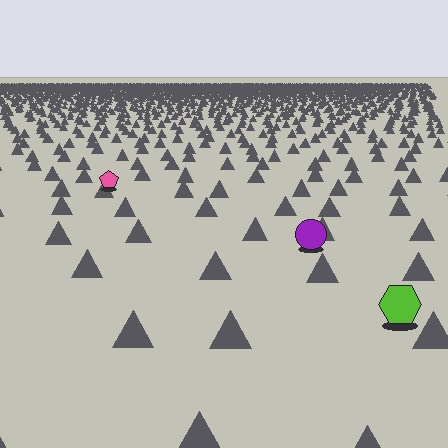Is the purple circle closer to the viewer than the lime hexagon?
No. The lime hexagon is closer — you can tell from the texture gradient: the ground texture is coarser near it.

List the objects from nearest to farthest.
From nearest to farthest: the lime hexagon, the purple circle, the pink pentagon.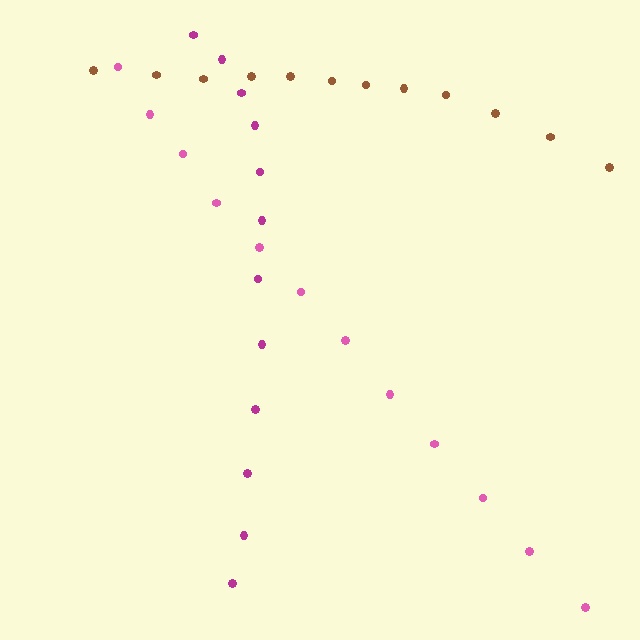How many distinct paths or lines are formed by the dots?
There are 3 distinct paths.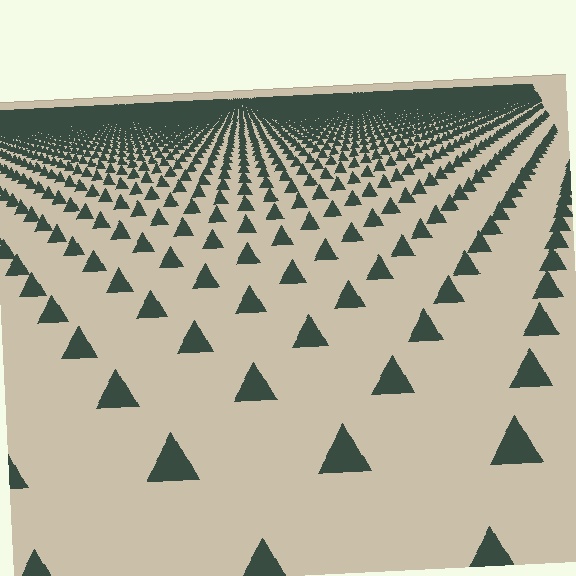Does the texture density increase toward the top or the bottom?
Density increases toward the top.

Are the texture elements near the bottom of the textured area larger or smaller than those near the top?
Larger. Near the bottom, elements are closer to the viewer and appear at a bigger on-screen size.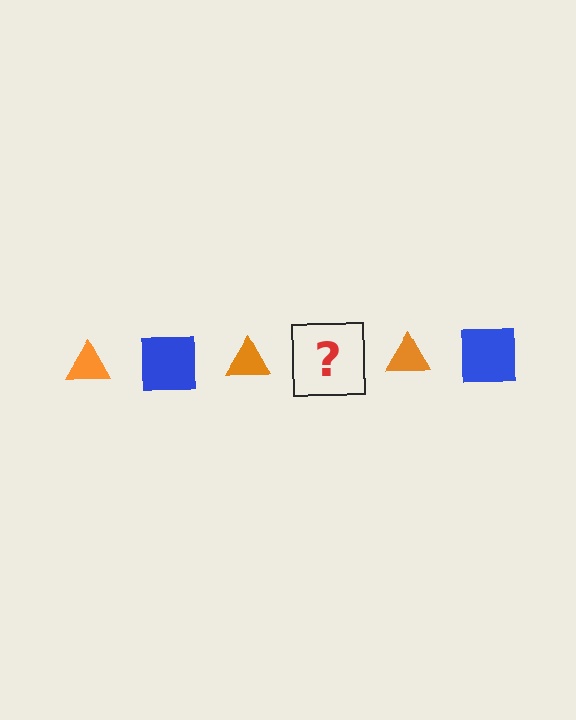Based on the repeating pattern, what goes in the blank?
The blank should be a blue square.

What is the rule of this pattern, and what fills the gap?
The rule is that the pattern alternates between orange triangle and blue square. The gap should be filled with a blue square.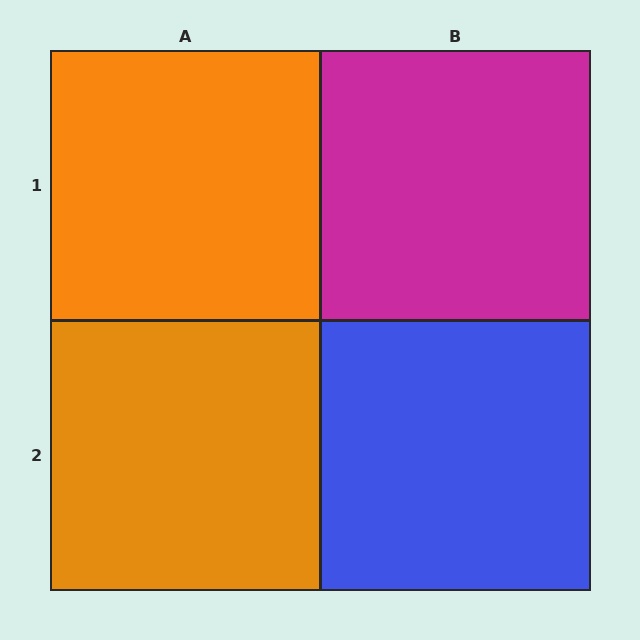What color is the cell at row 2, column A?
Orange.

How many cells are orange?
2 cells are orange.